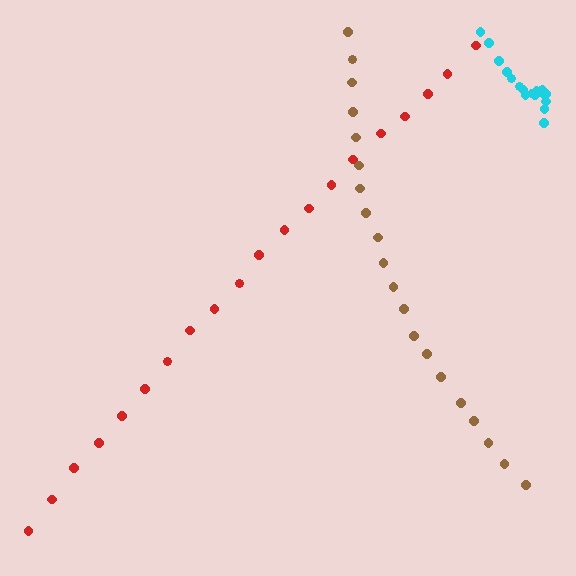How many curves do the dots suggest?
There are 3 distinct paths.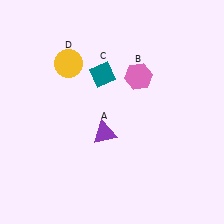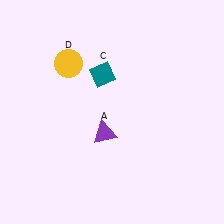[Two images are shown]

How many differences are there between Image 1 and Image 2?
There is 1 difference between the two images.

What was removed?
The pink hexagon (B) was removed in Image 2.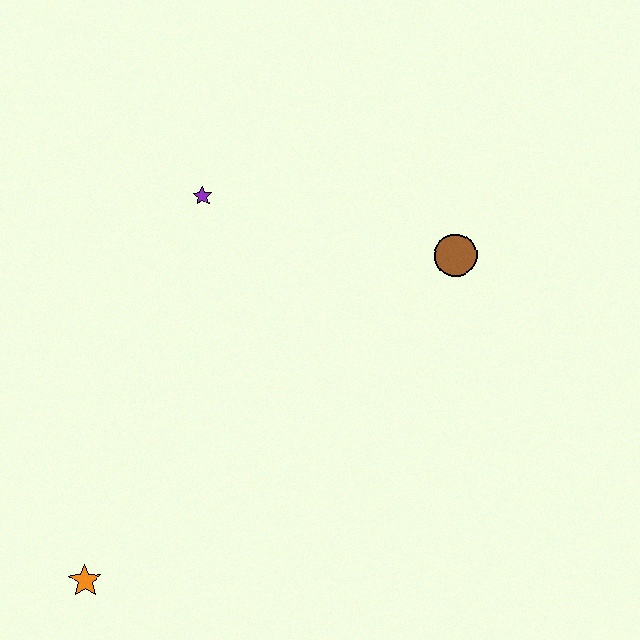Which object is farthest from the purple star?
The orange star is farthest from the purple star.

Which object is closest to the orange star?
The purple star is closest to the orange star.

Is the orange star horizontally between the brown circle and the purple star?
No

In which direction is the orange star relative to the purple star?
The orange star is below the purple star.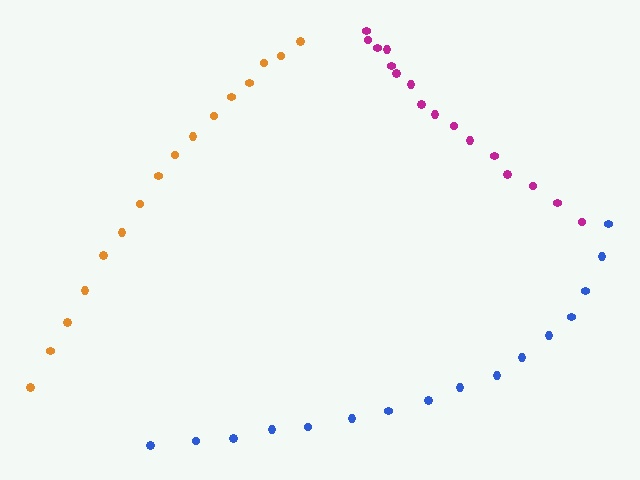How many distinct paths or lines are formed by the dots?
There are 3 distinct paths.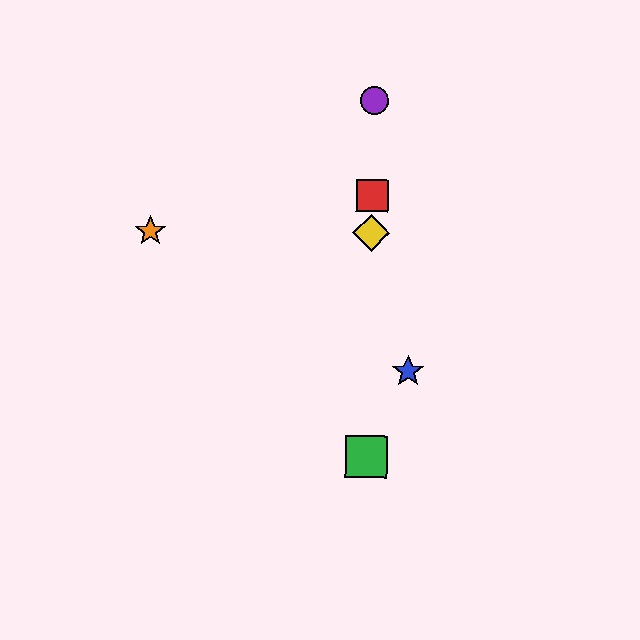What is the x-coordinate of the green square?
The green square is at x≈366.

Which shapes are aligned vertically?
The red square, the green square, the yellow diamond, the purple circle are aligned vertically.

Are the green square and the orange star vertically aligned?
No, the green square is at x≈366 and the orange star is at x≈150.